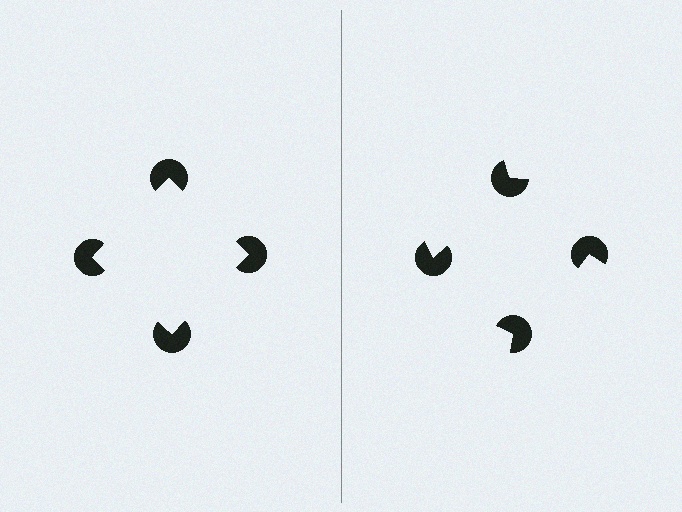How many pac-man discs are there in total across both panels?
8 — 4 on each side.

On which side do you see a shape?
An illusory square appears on the left side. On the right side the wedge cuts are rotated, so no coherent shape forms.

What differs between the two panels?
The pac-man discs are positioned identically on both sides; only the wedge orientations differ. On the left they align to a square; on the right they are misaligned.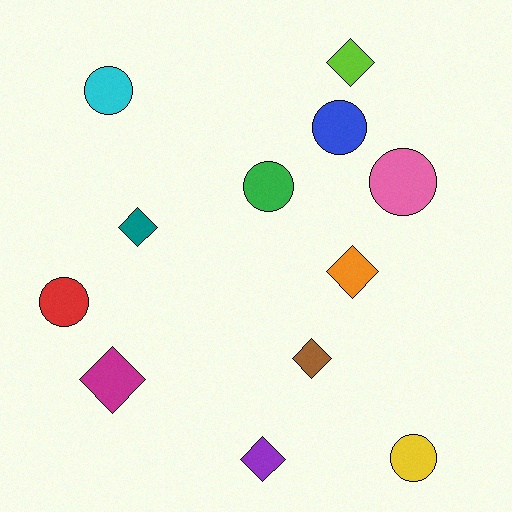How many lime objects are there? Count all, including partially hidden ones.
There is 1 lime object.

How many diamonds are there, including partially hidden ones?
There are 6 diamonds.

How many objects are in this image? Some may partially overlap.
There are 12 objects.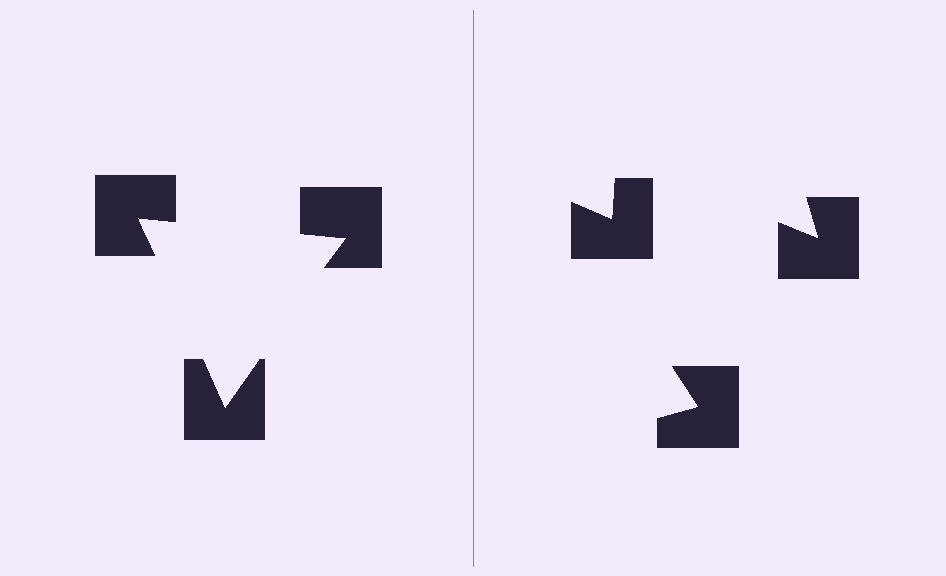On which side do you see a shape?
An illusory triangle appears on the left side. On the right side the wedge cuts are rotated, so no coherent shape forms.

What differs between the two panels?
The notched squares are positioned identically on both sides; only the wedge orientations differ. On the left they align to a triangle; on the right they are misaligned.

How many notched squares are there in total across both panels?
6 — 3 on each side.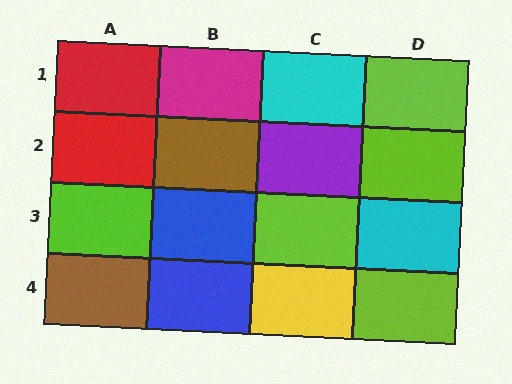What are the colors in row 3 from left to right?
Lime, blue, lime, cyan.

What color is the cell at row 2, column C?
Purple.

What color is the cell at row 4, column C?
Yellow.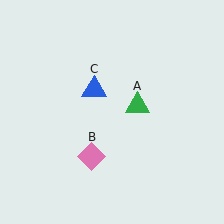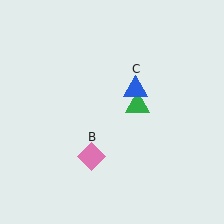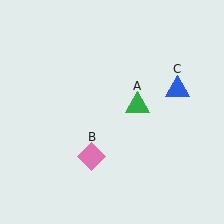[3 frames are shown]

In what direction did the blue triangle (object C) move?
The blue triangle (object C) moved right.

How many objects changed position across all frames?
1 object changed position: blue triangle (object C).